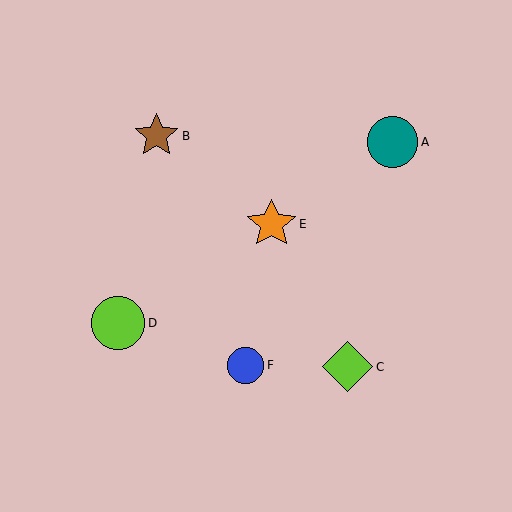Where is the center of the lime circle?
The center of the lime circle is at (118, 323).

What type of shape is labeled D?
Shape D is a lime circle.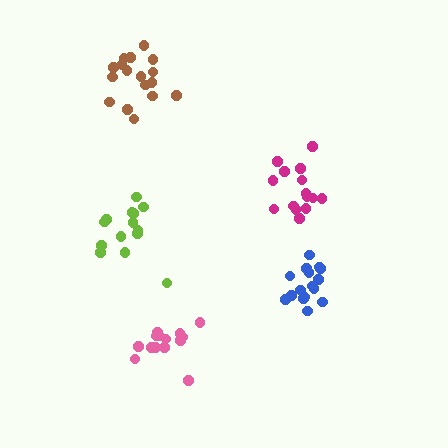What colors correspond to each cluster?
The clusters are colored: blue, magenta, brown, pink, lime.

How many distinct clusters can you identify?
There are 5 distinct clusters.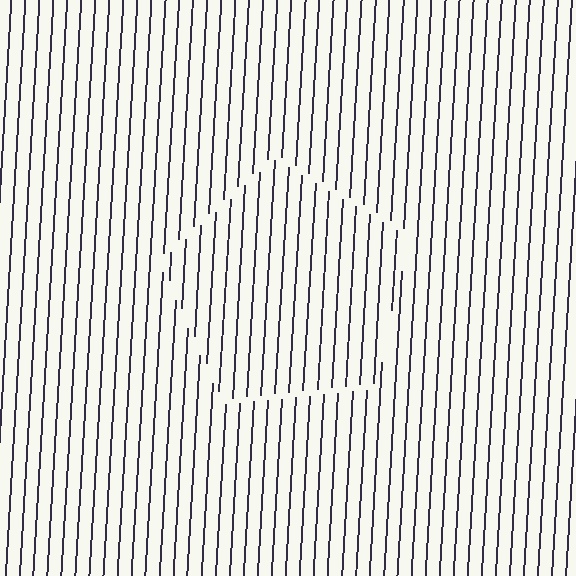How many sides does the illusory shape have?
5 sides — the line-ends trace a pentagon.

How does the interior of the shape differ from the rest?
The interior of the shape contains the same grating, shifted by half a period — the contour is defined by the phase discontinuity where line-ends from the inner and outer gratings abut.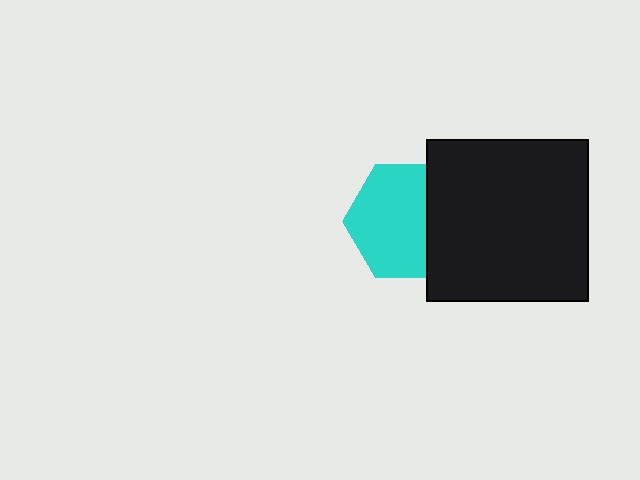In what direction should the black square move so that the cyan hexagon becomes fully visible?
The black square should move right. That is the shortest direction to clear the overlap and leave the cyan hexagon fully visible.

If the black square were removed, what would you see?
You would see the complete cyan hexagon.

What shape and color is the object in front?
The object in front is a black square.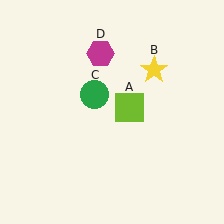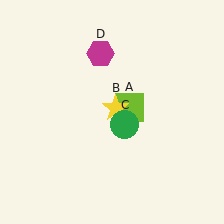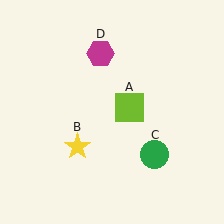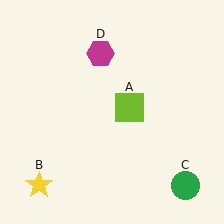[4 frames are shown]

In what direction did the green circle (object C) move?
The green circle (object C) moved down and to the right.